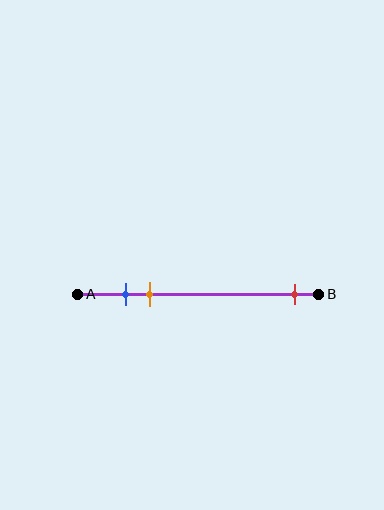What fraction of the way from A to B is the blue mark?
The blue mark is approximately 20% (0.2) of the way from A to B.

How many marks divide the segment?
There are 3 marks dividing the segment.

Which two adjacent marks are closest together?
The blue and orange marks are the closest adjacent pair.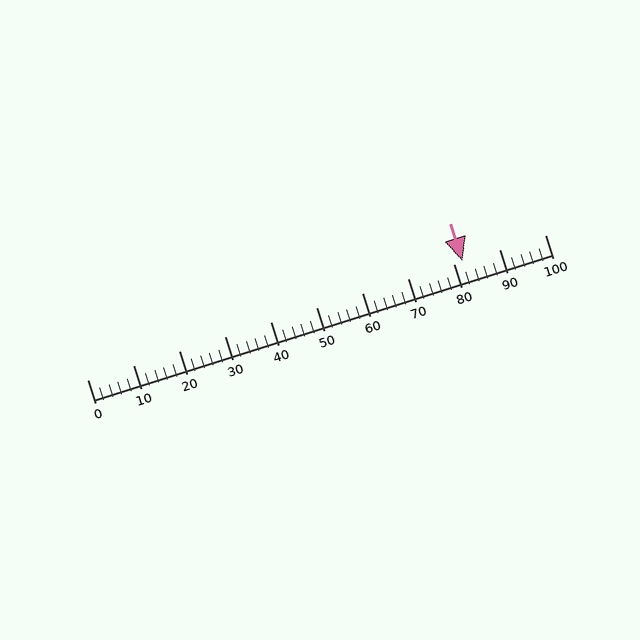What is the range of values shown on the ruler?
The ruler shows values from 0 to 100.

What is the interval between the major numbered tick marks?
The major tick marks are spaced 10 units apart.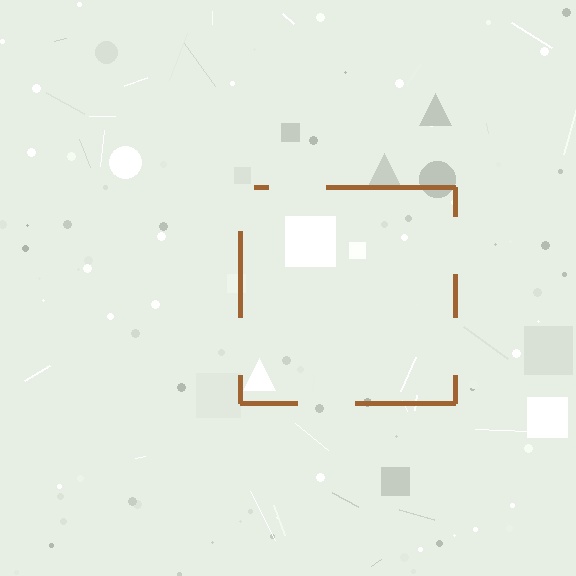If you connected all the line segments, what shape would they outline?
They would outline a square.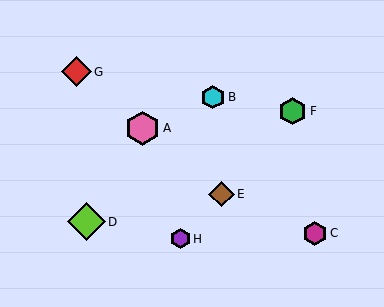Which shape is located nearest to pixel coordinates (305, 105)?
The green hexagon (labeled F) at (293, 111) is nearest to that location.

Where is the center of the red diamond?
The center of the red diamond is at (76, 72).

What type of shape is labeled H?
Shape H is a purple hexagon.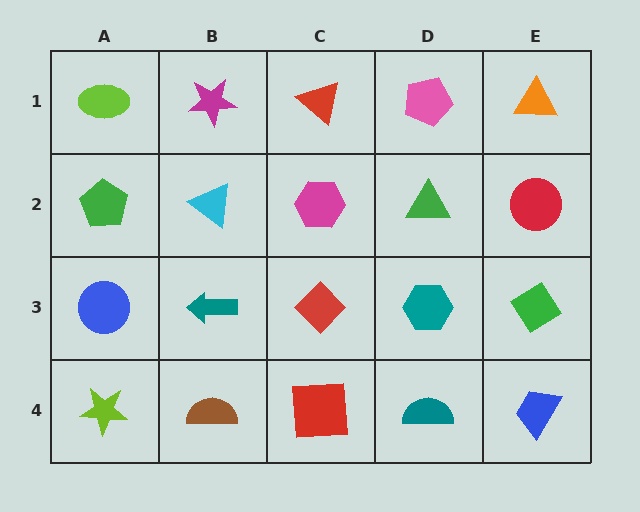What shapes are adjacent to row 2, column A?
A lime ellipse (row 1, column A), a blue circle (row 3, column A), a cyan triangle (row 2, column B).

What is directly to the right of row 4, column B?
A red square.